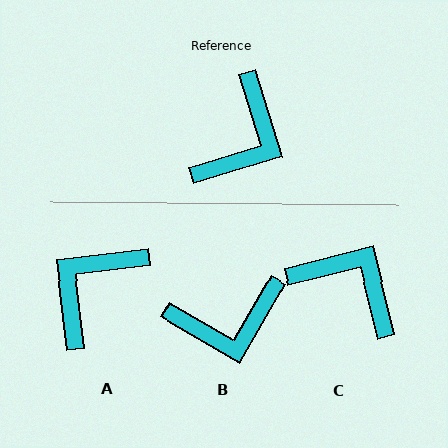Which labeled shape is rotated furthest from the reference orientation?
A, about 170 degrees away.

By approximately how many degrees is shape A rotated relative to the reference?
Approximately 170 degrees counter-clockwise.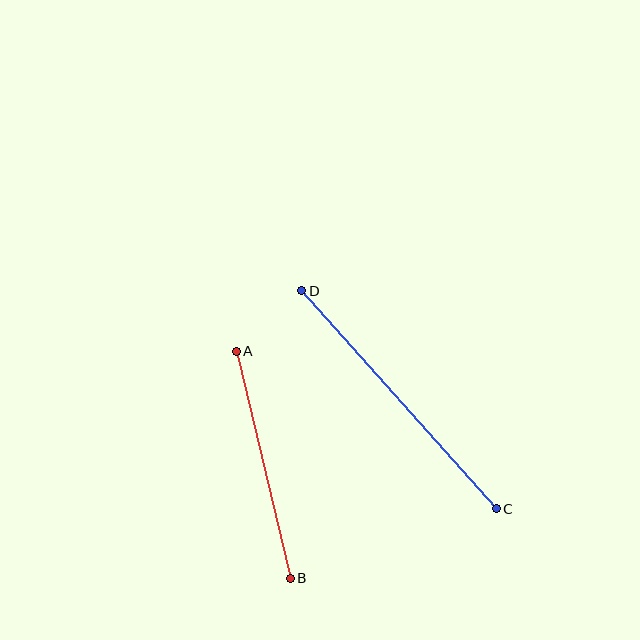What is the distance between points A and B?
The distance is approximately 233 pixels.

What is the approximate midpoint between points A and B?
The midpoint is at approximately (263, 465) pixels.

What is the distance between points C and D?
The distance is approximately 292 pixels.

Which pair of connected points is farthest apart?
Points C and D are farthest apart.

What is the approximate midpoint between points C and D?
The midpoint is at approximately (399, 400) pixels.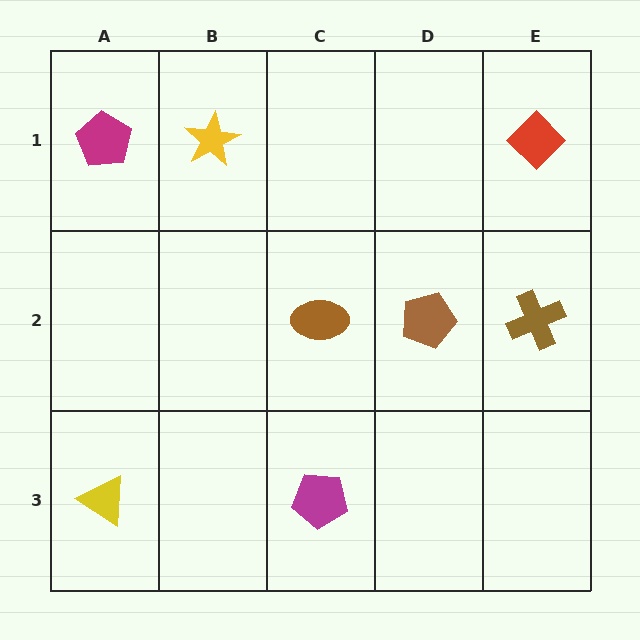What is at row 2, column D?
A brown pentagon.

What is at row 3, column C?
A magenta pentagon.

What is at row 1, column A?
A magenta pentagon.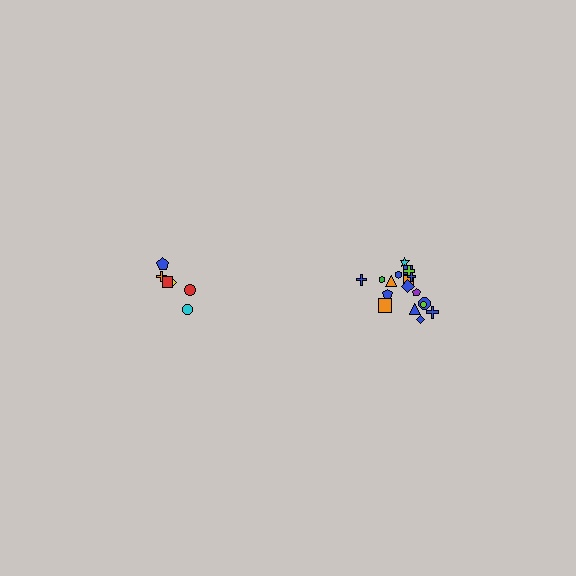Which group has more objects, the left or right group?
The right group.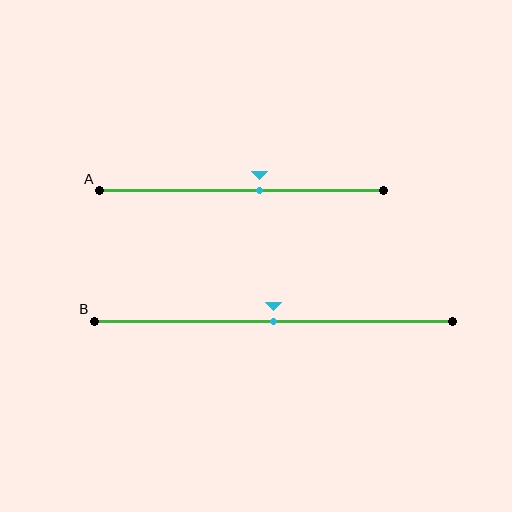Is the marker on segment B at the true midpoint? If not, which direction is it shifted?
Yes, the marker on segment B is at the true midpoint.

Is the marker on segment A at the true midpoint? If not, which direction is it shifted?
No, the marker on segment A is shifted to the right by about 6% of the segment length.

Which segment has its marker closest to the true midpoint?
Segment B has its marker closest to the true midpoint.